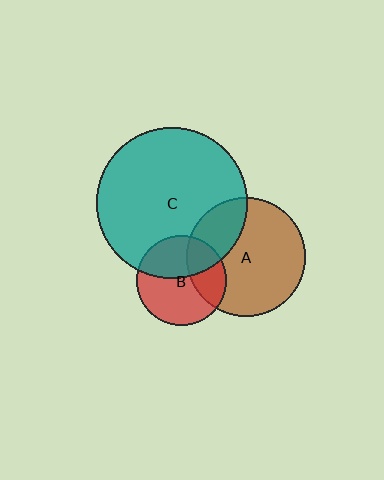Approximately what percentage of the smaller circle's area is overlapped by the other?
Approximately 30%.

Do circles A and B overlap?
Yes.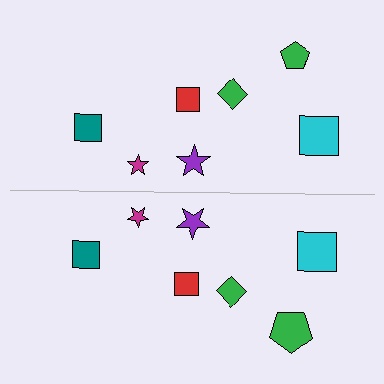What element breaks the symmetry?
The green pentagon on the bottom side has a different size than its mirror counterpart.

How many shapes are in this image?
There are 14 shapes in this image.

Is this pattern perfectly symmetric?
No, the pattern is not perfectly symmetric. The green pentagon on the bottom side has a different size than its mirror counterpart.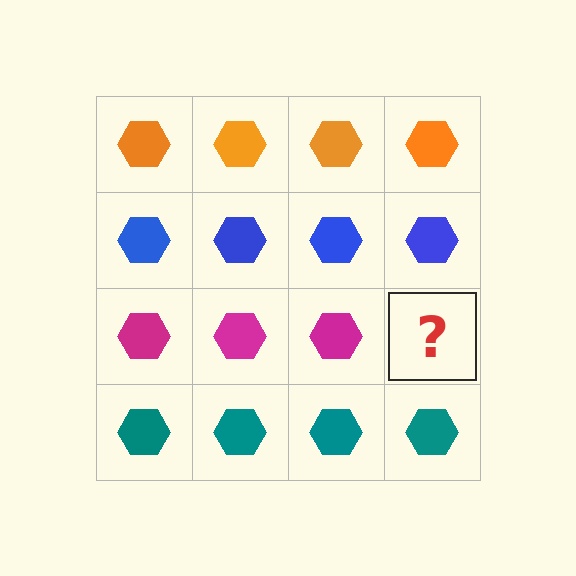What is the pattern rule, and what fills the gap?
The rule is that each row has a consistent color. The gap should be filled with a magenta hexagon.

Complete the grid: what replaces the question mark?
The question mark should be replaced with a magenta hexagon.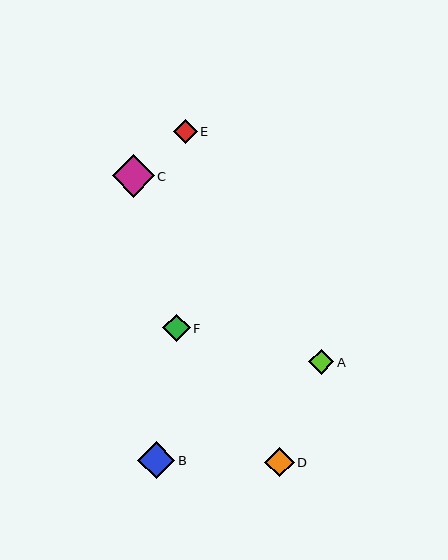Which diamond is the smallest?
Diamond E is the smallest with a size of approximately 24 pixels.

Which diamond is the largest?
Diamond C is the largest with a size of approximately 42 pixels.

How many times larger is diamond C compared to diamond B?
Diamond C is approximately 1.1 times the size of diamond B.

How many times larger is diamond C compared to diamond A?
Diamond C is approximately 1.7 times the size of diamond A.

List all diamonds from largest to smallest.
From largest to smallest: C, B, D, F, A, E.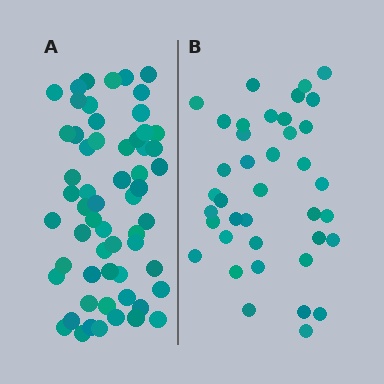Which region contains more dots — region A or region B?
Region A (the left region) has more dots.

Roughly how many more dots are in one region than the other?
Region A has approximately 20 more dots than region B.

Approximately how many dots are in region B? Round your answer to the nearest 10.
About 40 dots. (The exact count is 39, which rounds to 40.)